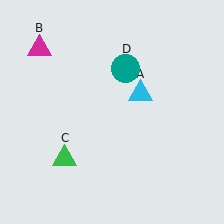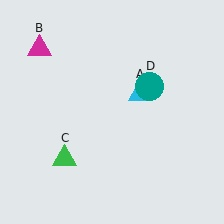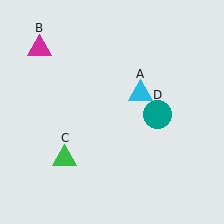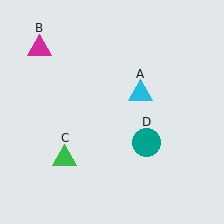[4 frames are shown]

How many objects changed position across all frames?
1 object changed position: teal circle (object D).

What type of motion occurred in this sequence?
The teal circle (object D) rotated clockwise around the center of the scene.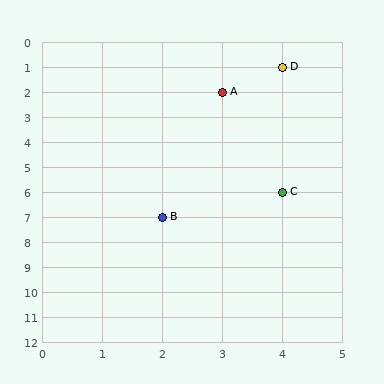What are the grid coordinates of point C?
Point C is at grid coordinates (4, 6).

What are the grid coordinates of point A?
Point A is at grid coordinates (3, 2).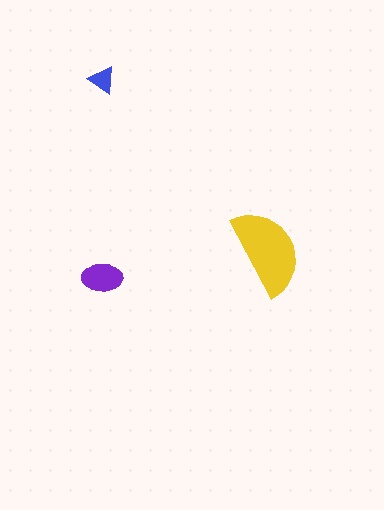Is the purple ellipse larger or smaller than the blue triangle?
Larger.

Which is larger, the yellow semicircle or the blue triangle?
The yellow semicircle.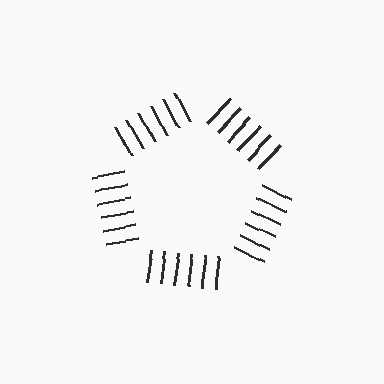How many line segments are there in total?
30 — 6 along each of the 5 edges.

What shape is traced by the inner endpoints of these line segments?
An illusory pentagon — the line segments terminate on its edges but no continuous stroke is drawn.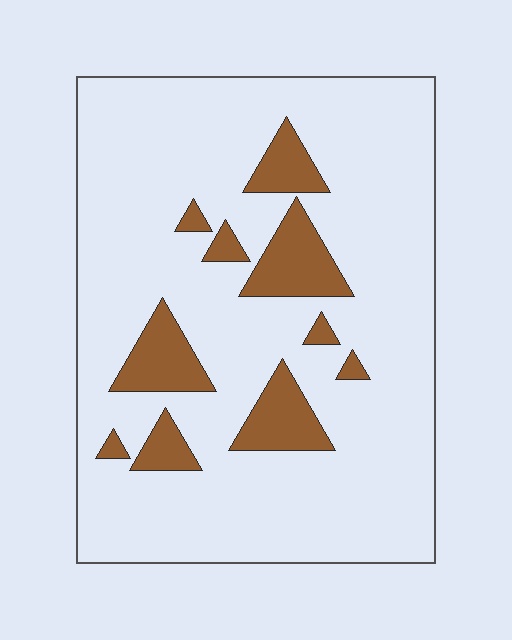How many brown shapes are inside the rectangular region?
10.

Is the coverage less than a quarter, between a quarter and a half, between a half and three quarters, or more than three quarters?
Less than a quarter.